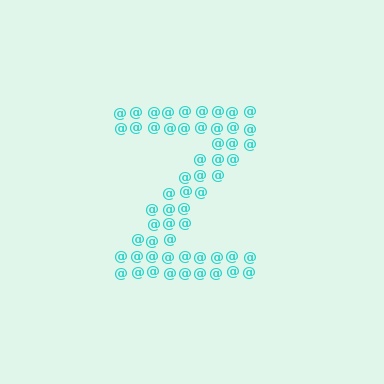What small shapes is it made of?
It is made of small at signs.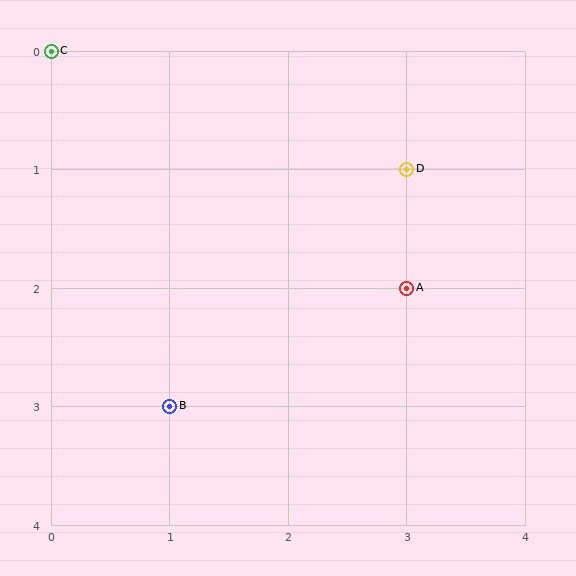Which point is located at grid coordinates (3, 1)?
Point D is at (3, 1).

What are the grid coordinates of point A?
Point A is at grid coordinates (3, 2).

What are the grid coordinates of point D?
Point D is at grid coordinates (3, 1).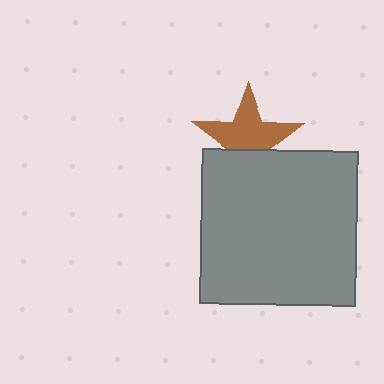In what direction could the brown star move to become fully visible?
The brown star could move up. That would shift it out from behind the gray square entirely.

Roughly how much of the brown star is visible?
About half of it is visible (roughly 64%).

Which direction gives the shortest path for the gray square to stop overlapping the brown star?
Moving down gives the shortest separation.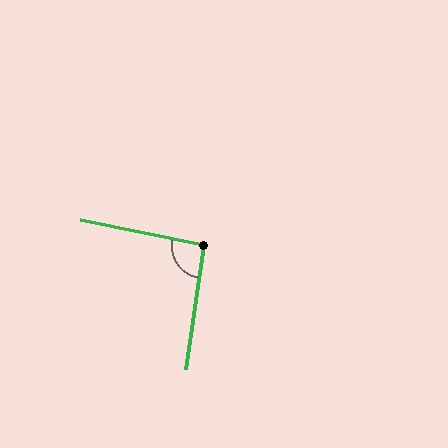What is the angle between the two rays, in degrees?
Approximately 93 degrees.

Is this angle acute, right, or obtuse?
It is approximately a right angle.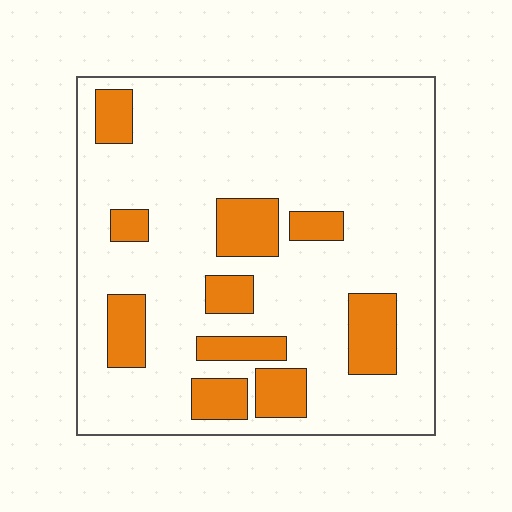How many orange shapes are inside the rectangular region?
10.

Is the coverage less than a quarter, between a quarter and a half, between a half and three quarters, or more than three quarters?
Less than a quarter.